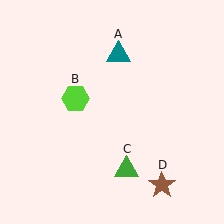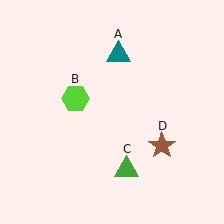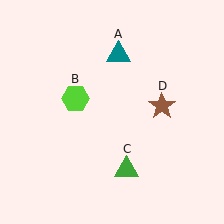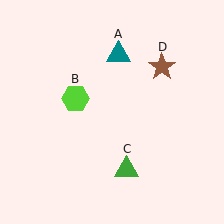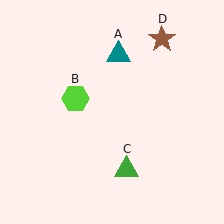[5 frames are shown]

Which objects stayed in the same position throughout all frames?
Teal triangle (object A) and lime hexagon (object B) and green triangle (object C) remained stationary.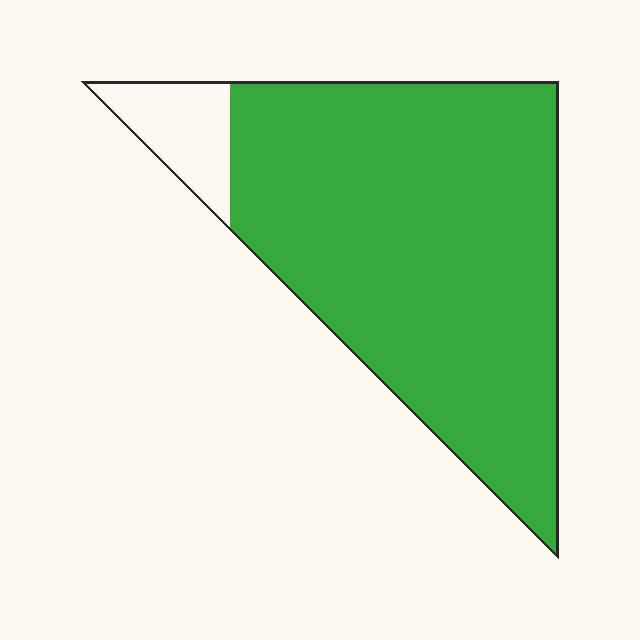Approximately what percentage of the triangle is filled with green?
Approximately 90%.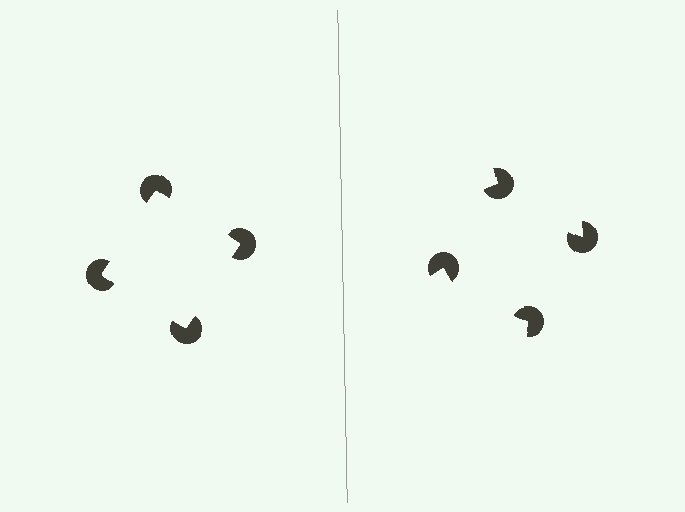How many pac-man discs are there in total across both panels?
8 — 4 on each side.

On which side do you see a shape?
An illusory square appears on the left side. On the right side the wedge cuts are rotated, so no coherent shape forms.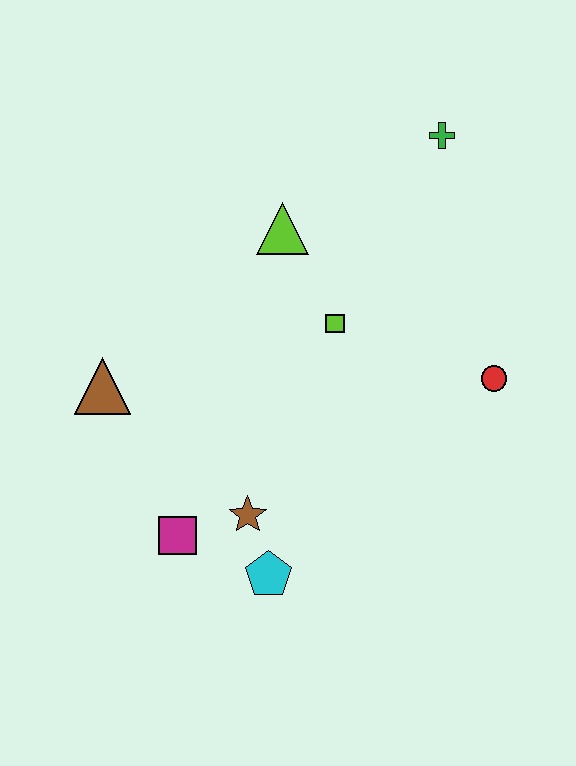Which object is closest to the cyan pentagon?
The brown star is closest to the cyan pentagon.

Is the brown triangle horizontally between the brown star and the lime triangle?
No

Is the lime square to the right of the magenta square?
Yes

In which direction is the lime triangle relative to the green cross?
The lime triangle is to the left of the green cross.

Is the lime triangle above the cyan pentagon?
Yes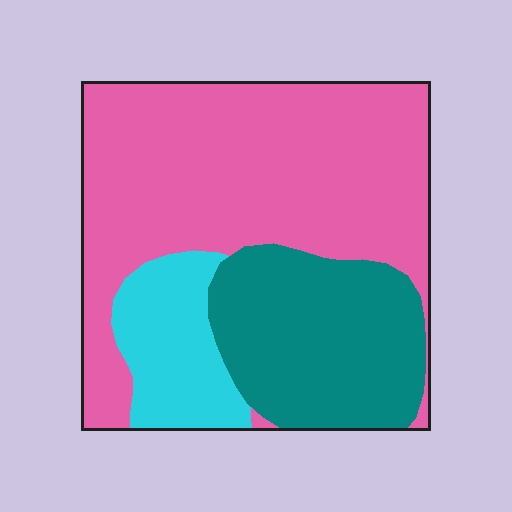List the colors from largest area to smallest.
From largest to smallest: pink, teal, cyan.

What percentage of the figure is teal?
Teal covers about 30% of the figure.